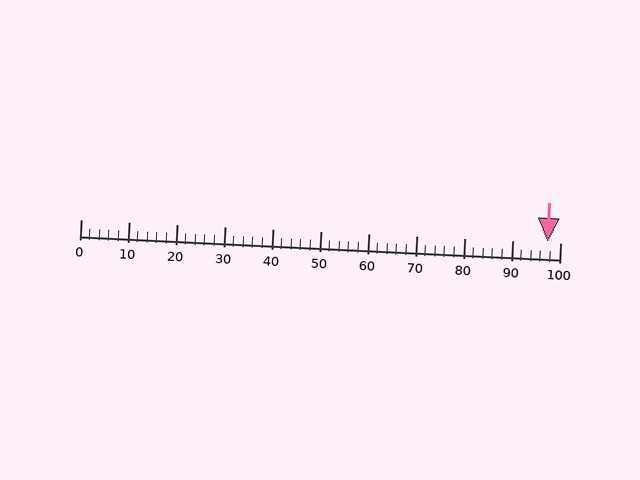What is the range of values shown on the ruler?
The ruler shows values from 0 to 100.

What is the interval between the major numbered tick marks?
The major tick marks are spaced 10 units apart.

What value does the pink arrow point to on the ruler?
The pink arrow points to approximately 97.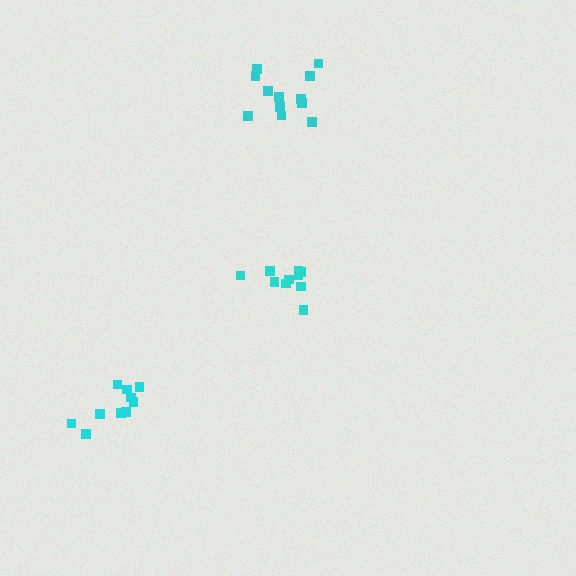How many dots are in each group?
Group 1: 10 dots, Group 2: 12 dots, Group 3: 10 dots (32 total).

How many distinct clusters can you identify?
There are 3 distinct clusters.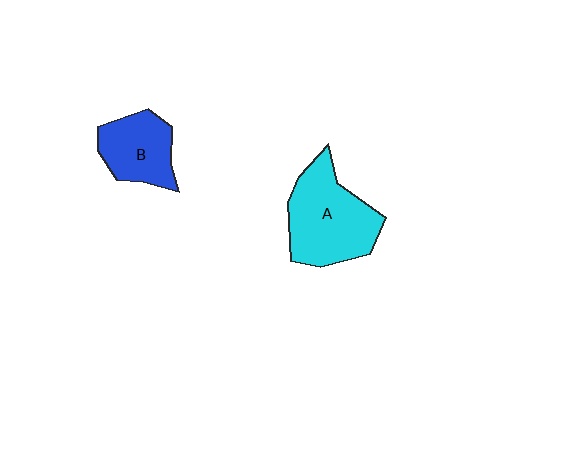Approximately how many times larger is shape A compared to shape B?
Approximately 1.6 times.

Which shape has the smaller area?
Shape B (blue).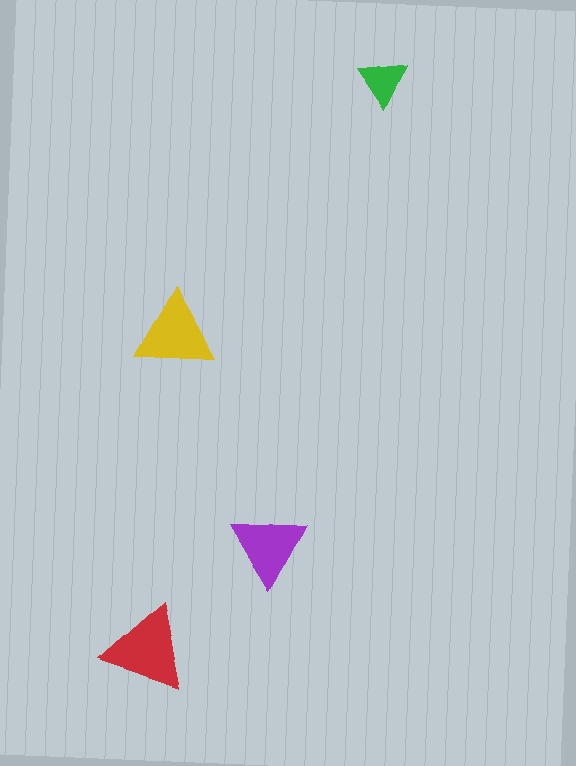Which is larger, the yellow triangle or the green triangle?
The yellow one.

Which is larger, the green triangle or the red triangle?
The red one.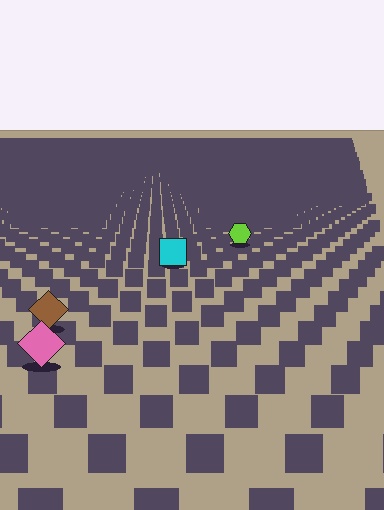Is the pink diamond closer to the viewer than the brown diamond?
Yes. The pink diamond is closer — you can tell from the texture gradient: the ground texture is coarser near it.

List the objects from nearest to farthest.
From nearest to farthest: the pink diamond, the brown diamond, the cyan square, the lime hexagon.